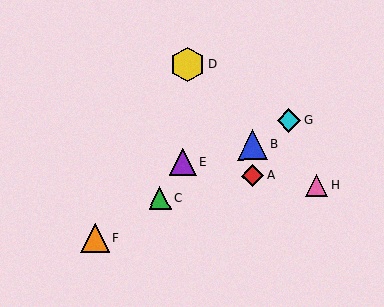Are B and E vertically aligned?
No, B is at x≈252 and E is at x≈183.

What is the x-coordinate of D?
Object D is at x≈188.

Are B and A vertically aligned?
Yes, both are at x≈252.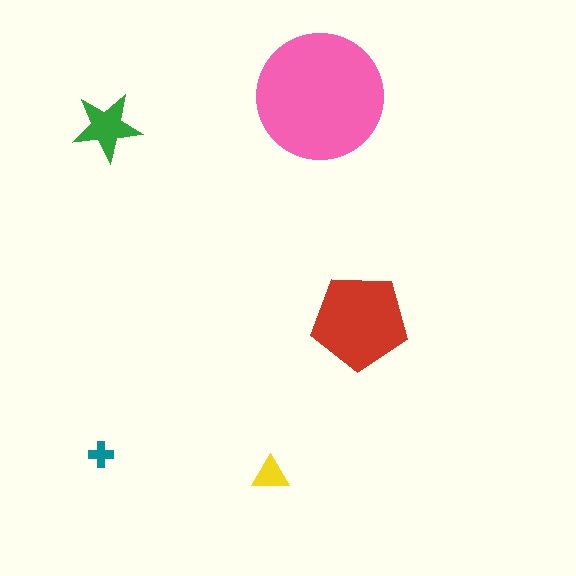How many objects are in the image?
There are 5 objects in the image.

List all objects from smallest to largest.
The teal cross, the yellow triangle, the green star, the red pentagon, the pink circle.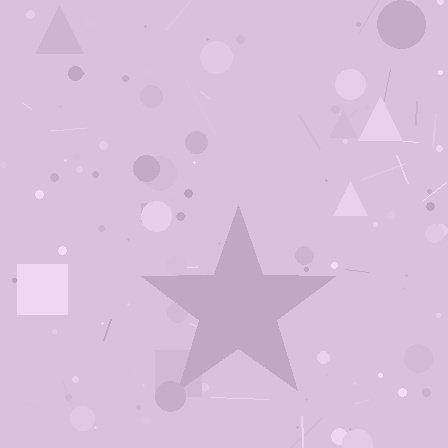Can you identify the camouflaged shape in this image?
The camouflaged shape is a star.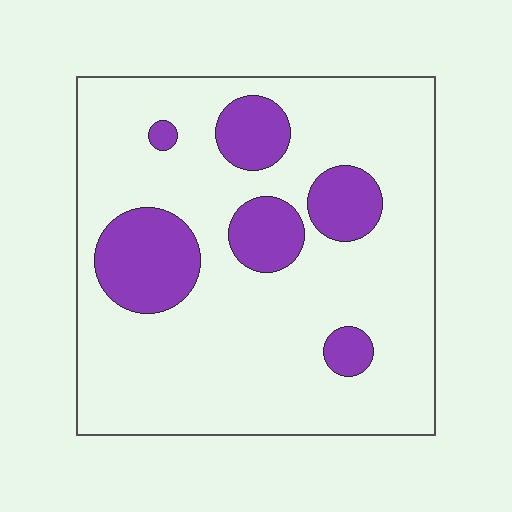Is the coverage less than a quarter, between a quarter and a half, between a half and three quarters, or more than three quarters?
Less than a quarter.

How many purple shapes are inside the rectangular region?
6.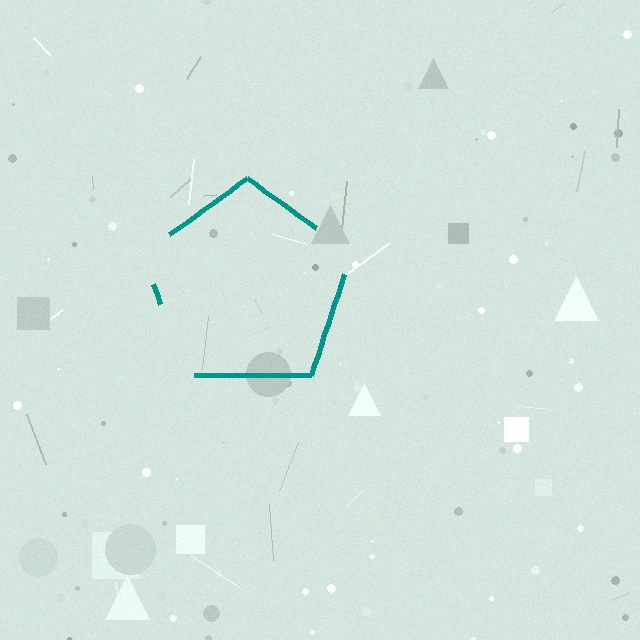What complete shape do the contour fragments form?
The contour fragments form a pentagon.